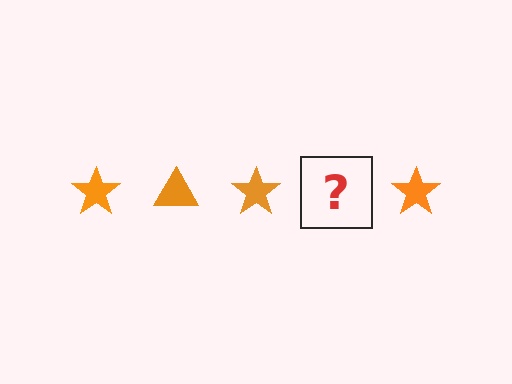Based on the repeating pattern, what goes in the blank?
The blank should be an orange triangle.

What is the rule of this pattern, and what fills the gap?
The rule is that the pattern cycles through star, triangle shapes in orange. The gap should be filled with an orange triangle.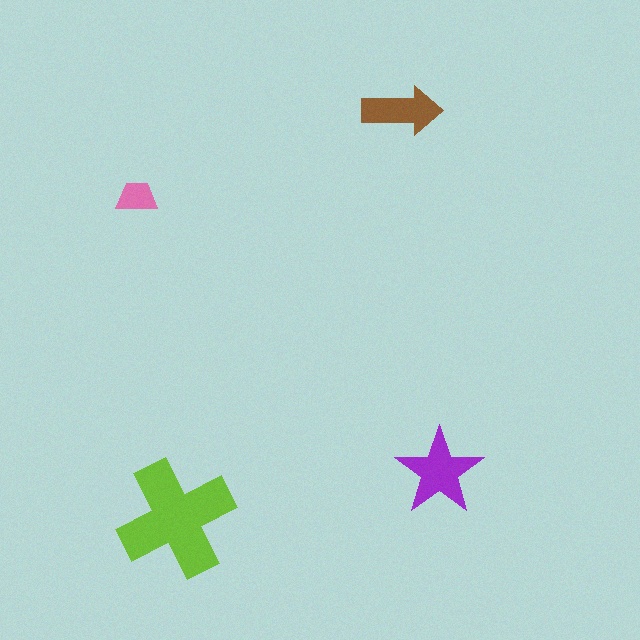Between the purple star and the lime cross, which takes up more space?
The lime cross.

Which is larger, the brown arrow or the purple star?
The purple star.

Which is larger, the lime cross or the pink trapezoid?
The lime cross.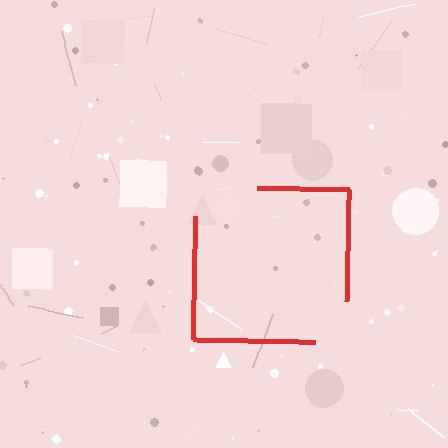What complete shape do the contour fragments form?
The contour fragments form a square.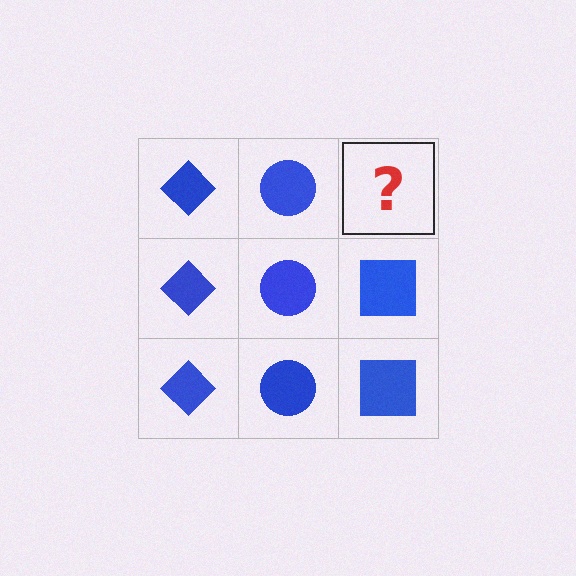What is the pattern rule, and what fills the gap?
The rule is that each column has a consistent shape. The gap should be filled with a blue square.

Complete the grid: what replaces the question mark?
The question mark should be replaced with a blue square.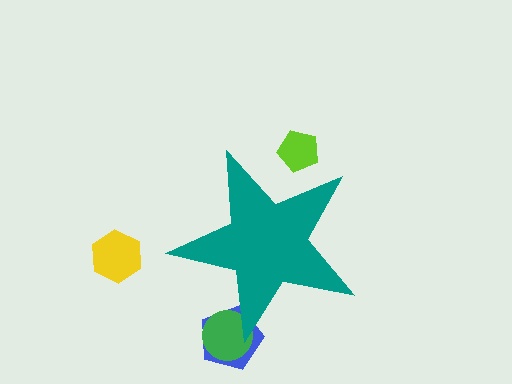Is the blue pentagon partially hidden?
Yes, the blue pentagon is partially hidden behind the teal star.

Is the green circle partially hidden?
Yes, the green circle is partially hidden behind the teal star.